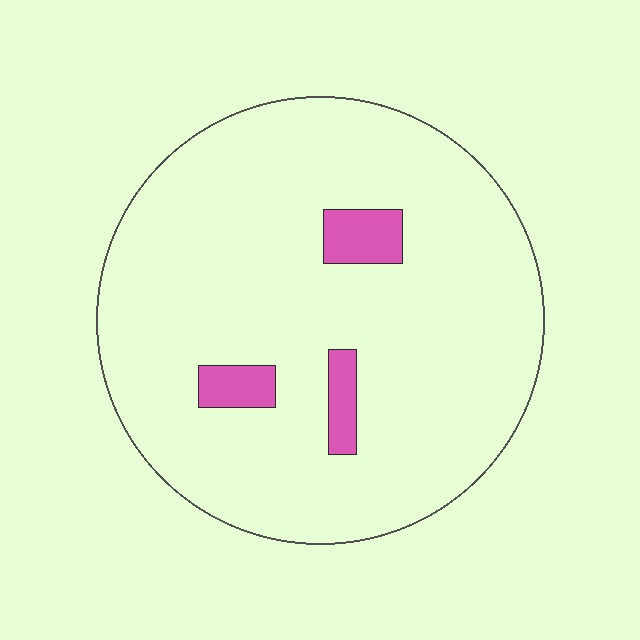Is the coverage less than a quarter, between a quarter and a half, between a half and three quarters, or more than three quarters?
Less than a quarter.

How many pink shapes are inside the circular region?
3.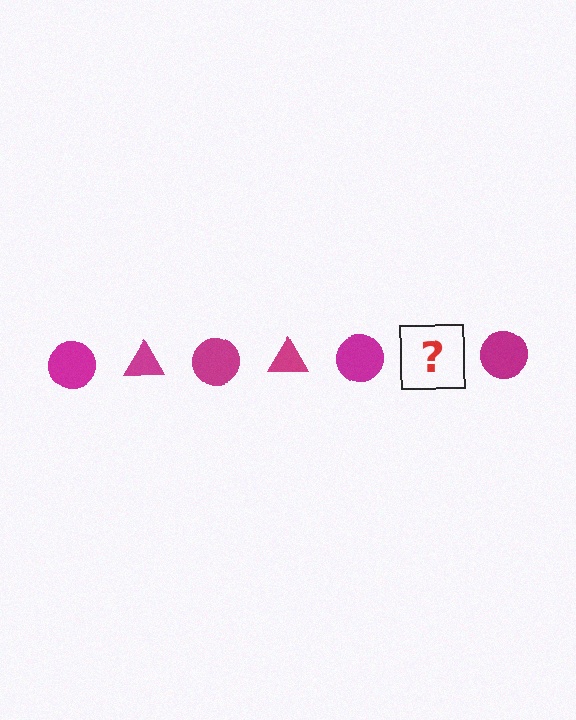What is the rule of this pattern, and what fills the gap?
The rule is that the pattern cycles through circle, triangle shapes in magenta. The gap should be filled with a magenta triangle.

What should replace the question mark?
The question mark should be replaced with a magenta triangle.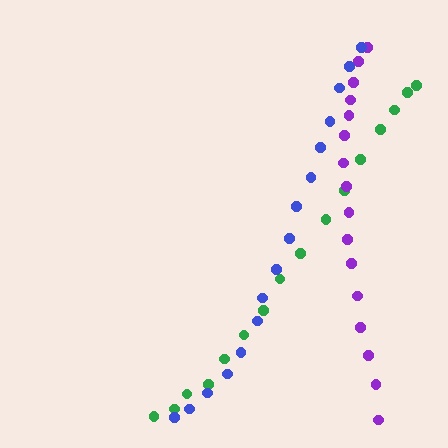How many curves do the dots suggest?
There are 3 distinct paths.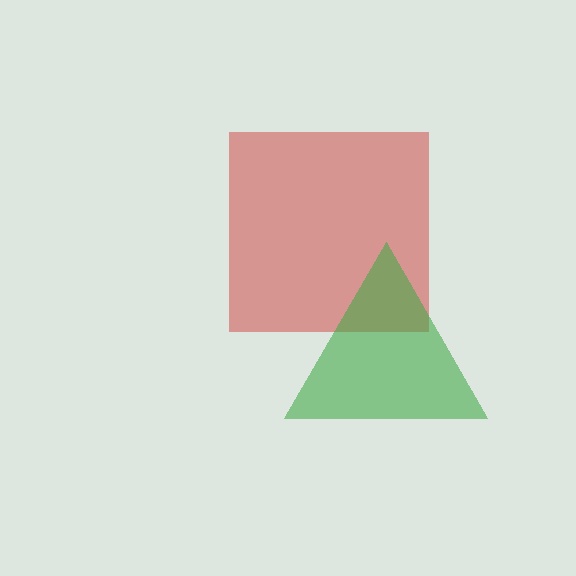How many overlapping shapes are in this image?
There are 2 overlapping shapes in the image.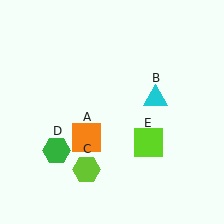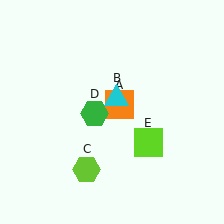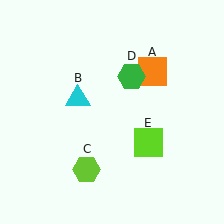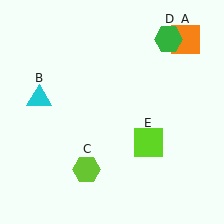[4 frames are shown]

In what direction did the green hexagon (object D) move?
The green hexagon (object D) moved up and to the right.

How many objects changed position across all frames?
3 objects changed position: orange square (object A), cyan triangle (object B), green hexagon (object D).